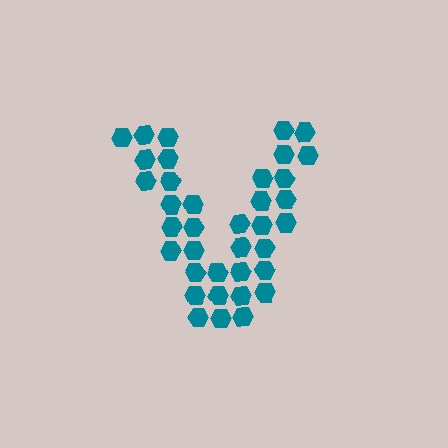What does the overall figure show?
The overall figure shows the letter V.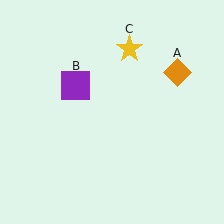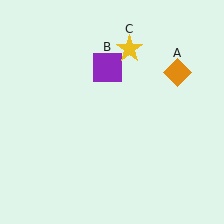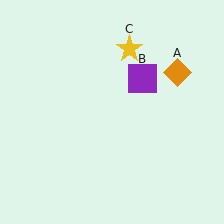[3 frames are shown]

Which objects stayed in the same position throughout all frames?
Orange diamond (object A) and yellow star (object C) remained stationary.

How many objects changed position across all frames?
1 object changed position: purple square (object B).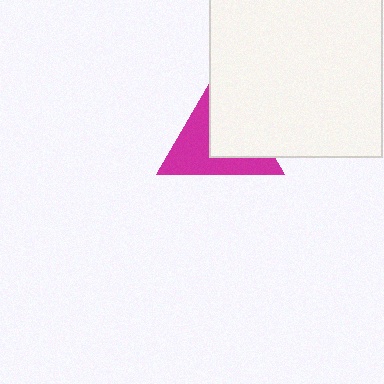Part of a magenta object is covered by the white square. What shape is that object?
It is a triangle.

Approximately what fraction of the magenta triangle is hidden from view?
Roughly 48% of the magenta triangle is hidden behind the white square.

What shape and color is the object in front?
The object in front is a white square.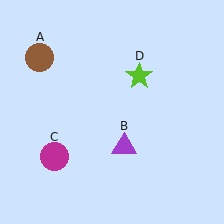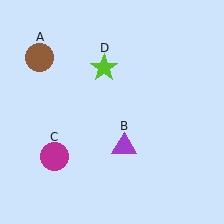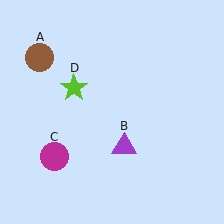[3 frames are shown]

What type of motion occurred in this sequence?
The lime star (object D) rotated counterclockwise around the center of the scene.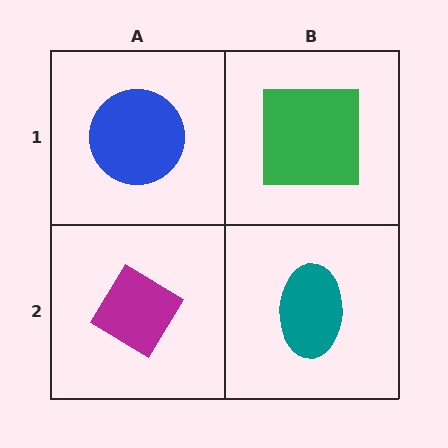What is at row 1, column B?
A green square.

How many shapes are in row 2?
2 shapes.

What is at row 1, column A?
A blue circle.